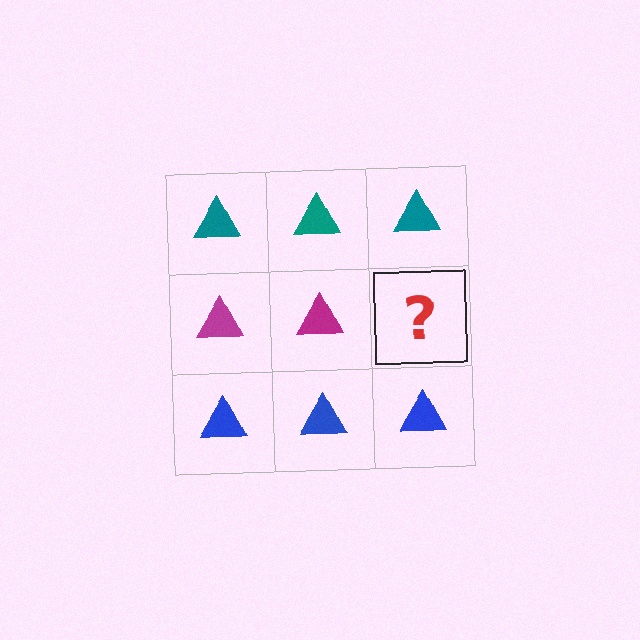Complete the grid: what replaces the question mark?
The question mark should be replaced with a magenta triangle.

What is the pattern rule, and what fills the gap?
The rule is that each row has a consistent color. The gap should be filled with a magenta triangle.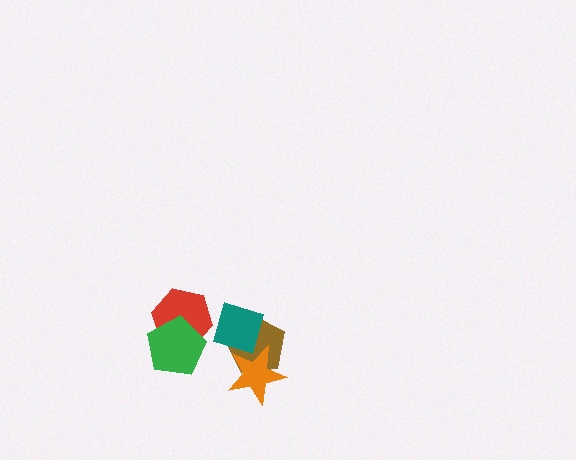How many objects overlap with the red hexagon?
1 object overlaps with the red hexagon.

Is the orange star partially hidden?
Yes, it is partially covered by another shape.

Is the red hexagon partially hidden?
Yes, it is partially covered by another shape.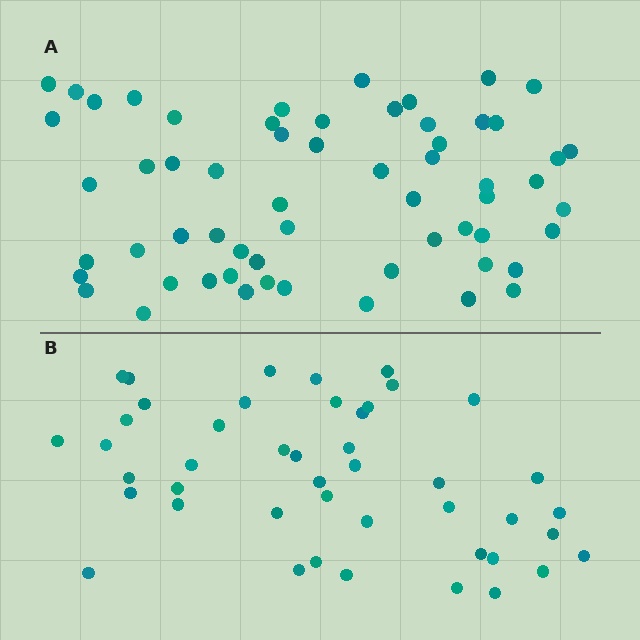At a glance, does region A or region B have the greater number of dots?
Region A (the top region) has more dots.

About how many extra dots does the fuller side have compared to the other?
Region A has approximately 15 more dots than region B.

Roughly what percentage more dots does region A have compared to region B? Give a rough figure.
About 35% more.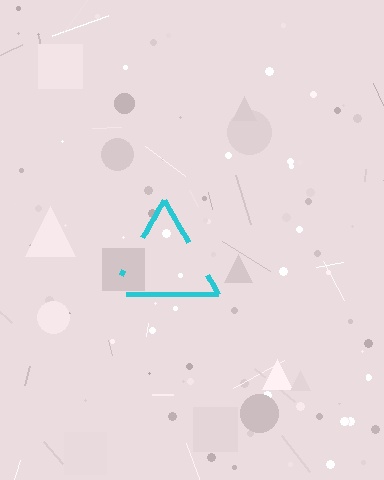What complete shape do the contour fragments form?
The contour fragments form a triangle.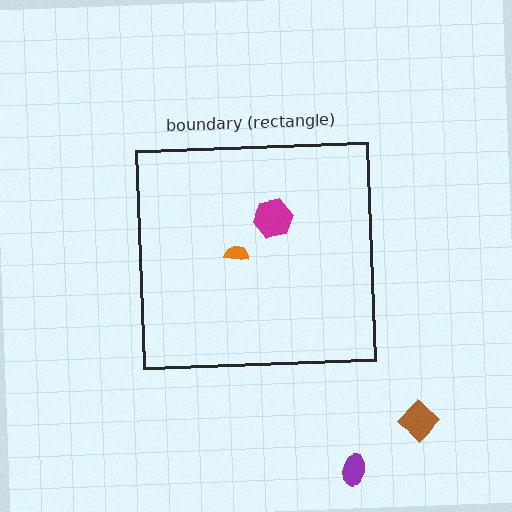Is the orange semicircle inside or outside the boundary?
Inside.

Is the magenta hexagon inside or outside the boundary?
Inside.